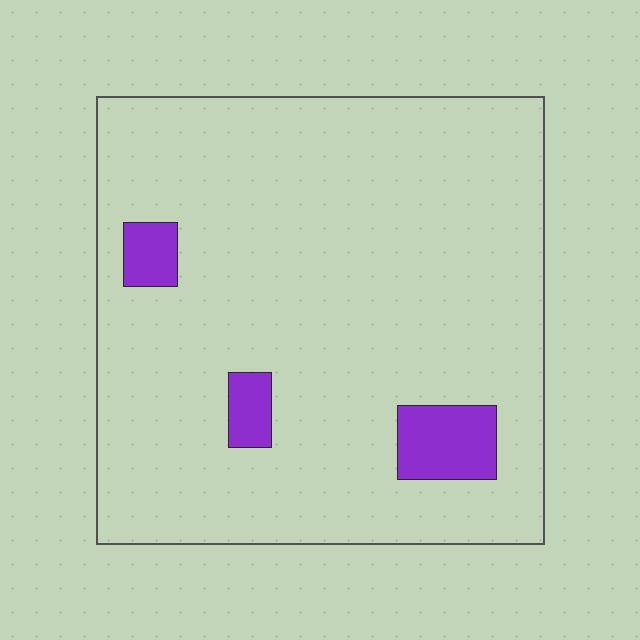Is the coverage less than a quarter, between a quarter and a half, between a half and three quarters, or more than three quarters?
Less than a quarter.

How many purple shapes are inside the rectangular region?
3.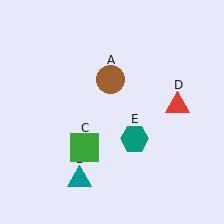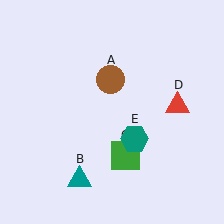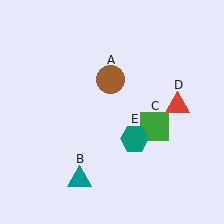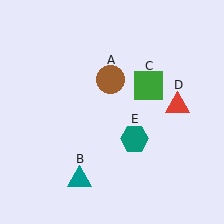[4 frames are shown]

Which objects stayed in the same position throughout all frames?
Brown circle (object A) and teal triangle (object B) and red triangle (object D) and teal hexagon (object E) remained stationary.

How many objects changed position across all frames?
1 object changed position: green square (object C).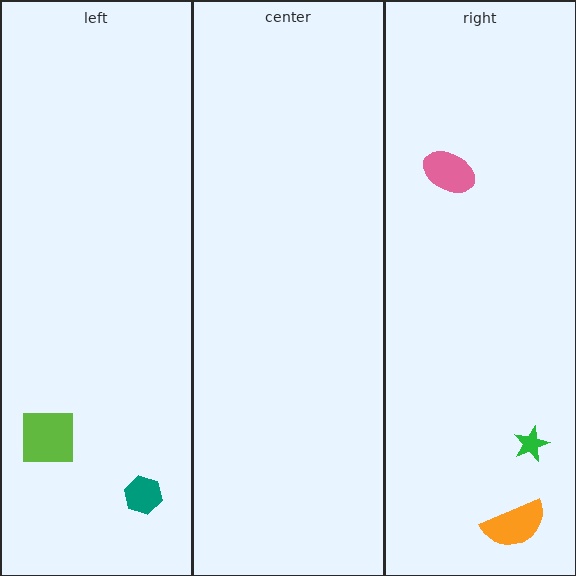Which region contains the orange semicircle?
The right region.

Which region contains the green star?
The right region.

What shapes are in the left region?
The lime square, the teal hexagon.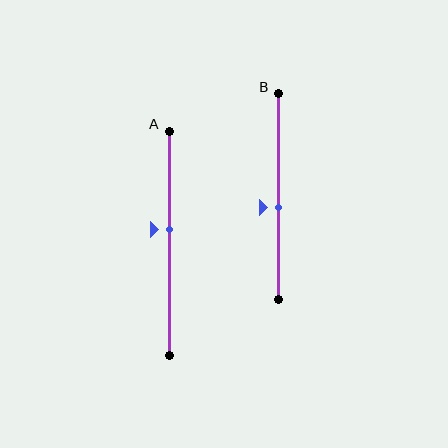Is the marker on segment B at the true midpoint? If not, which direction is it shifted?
No, the marker on segment B is shifted downward by about 5% of the segment length.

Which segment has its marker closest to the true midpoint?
Segment B has its marker closest to the true midpoint.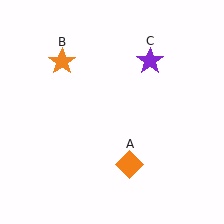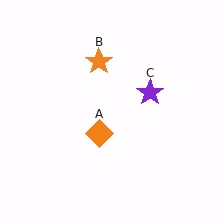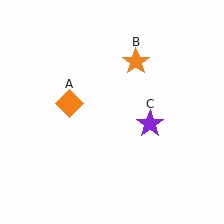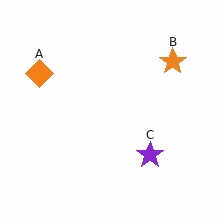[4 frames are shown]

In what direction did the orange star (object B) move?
The orange star (object B) moved right.